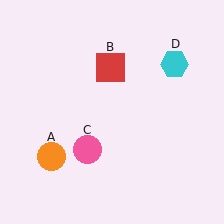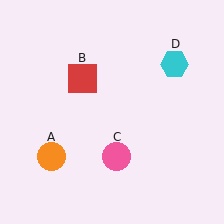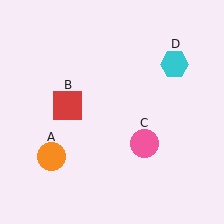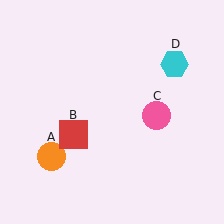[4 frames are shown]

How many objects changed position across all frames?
2 objects changed position: red square (object B), pink circle (object C).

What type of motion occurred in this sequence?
The red square (object B), pink circle (object C) rotated counterclockwise around the center of the scene.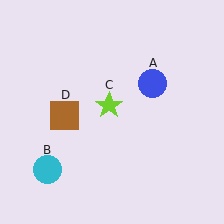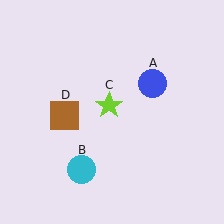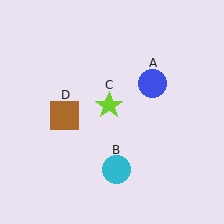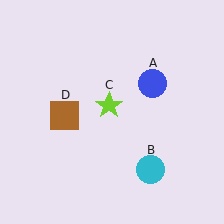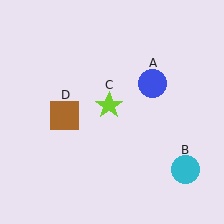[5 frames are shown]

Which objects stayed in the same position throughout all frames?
Blue circle (object A) and lime star (object C) and brown square (object D) remained stationary.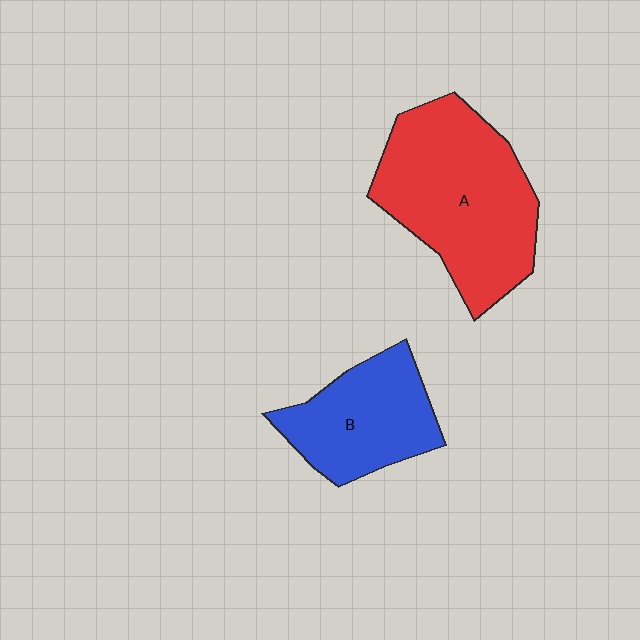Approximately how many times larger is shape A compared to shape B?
Approximately 1.6 times.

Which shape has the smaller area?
Shape B (blue).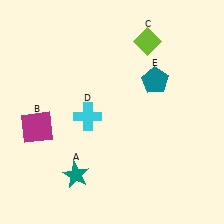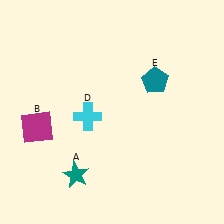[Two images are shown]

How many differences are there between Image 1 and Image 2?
There is 1 difference between the two images.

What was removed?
The lime diamond (C) was removed in Image 2.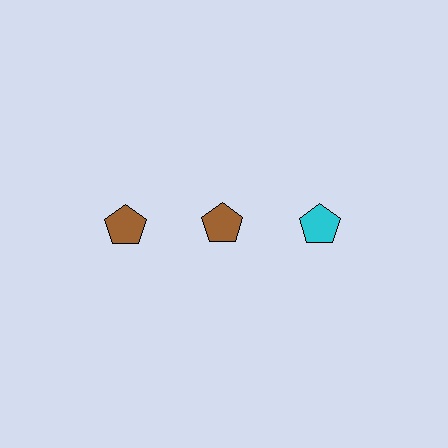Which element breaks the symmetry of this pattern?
The cyan pentagon in the top row, center column breaks the symmetry. All other shapes are brown pentagons.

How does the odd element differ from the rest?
It has a different color: cyan instead of brown.